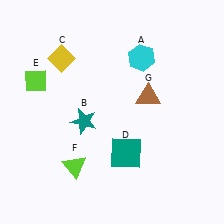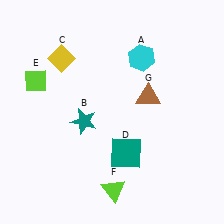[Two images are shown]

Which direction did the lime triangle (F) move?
The lime triangle (F) moved right.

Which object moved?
The lime triangle (F) moved right.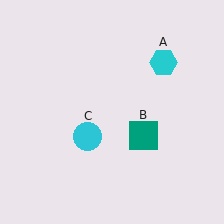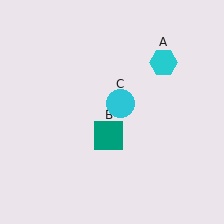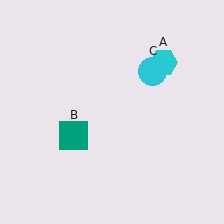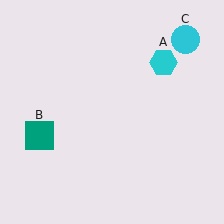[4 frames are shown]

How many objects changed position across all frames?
2 objects changed position: teal square (object B), cyan circle (object C).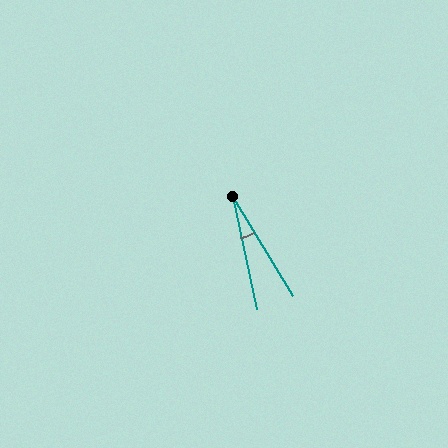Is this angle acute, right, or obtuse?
It is acute.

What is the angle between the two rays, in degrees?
Approximately 19 degrees.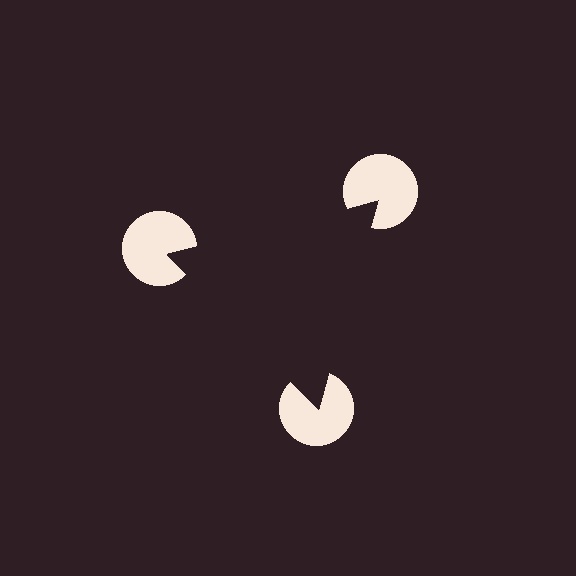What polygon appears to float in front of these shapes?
An illusory triangle — its edges are inferred from the aligned wedge cuts in the pac-man discs, not physically drawn.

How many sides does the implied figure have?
3 sides.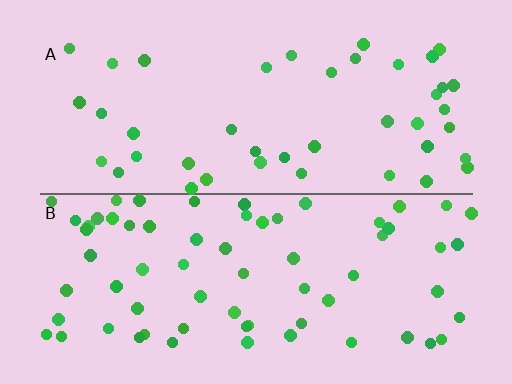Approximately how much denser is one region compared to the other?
Approximately 1.6× — region B over region A.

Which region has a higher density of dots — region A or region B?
B (the bottom).